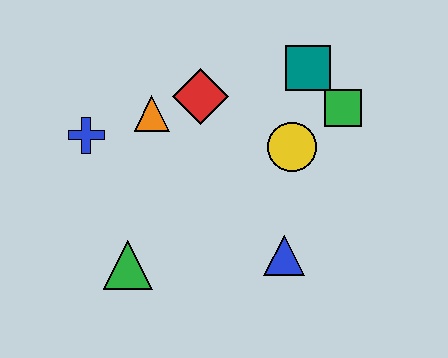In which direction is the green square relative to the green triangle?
The green square is to the right of the green triangle.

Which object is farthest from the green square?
The green triangle is farthest from the green square.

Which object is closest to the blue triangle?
The yellow circle is closest to the blue triangle.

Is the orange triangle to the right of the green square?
No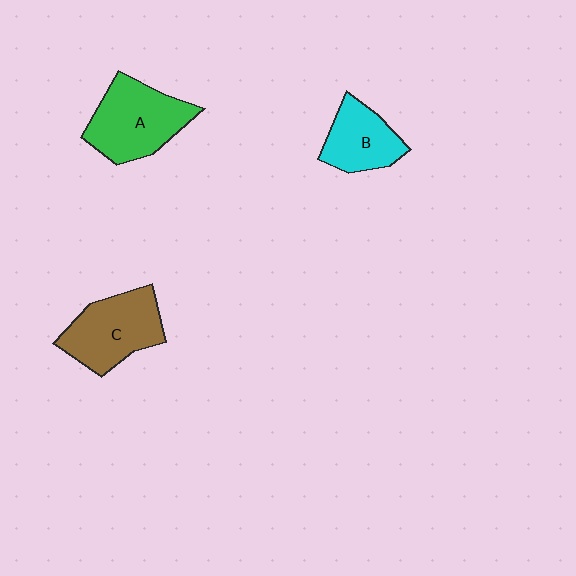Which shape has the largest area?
Shape A (green).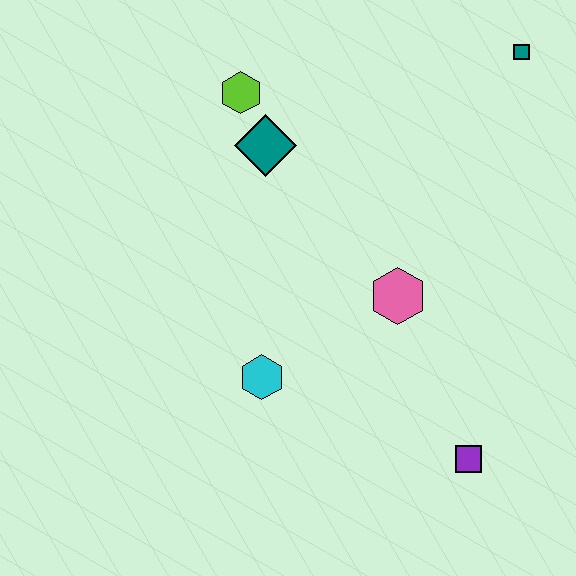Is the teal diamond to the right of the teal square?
No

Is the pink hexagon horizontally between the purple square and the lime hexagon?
Yes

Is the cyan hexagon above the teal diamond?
No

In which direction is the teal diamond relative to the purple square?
The teal diamond is above the purple square.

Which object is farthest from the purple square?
The lime hexagon is farthest from the purple square.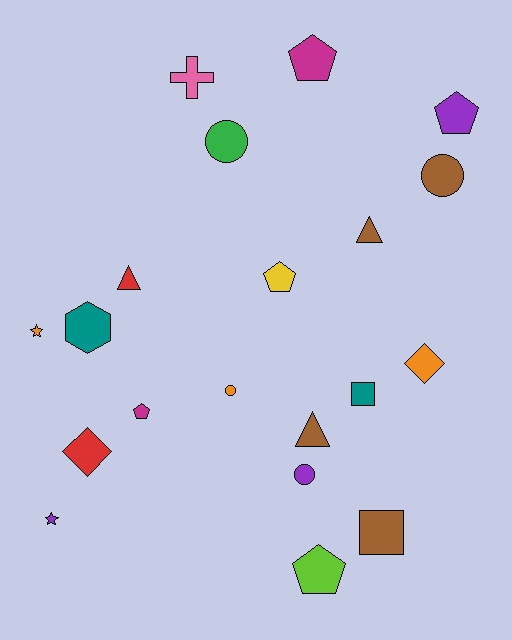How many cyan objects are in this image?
There are no cyan objects.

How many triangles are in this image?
There are 3 triangles.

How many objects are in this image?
There are 20 objects.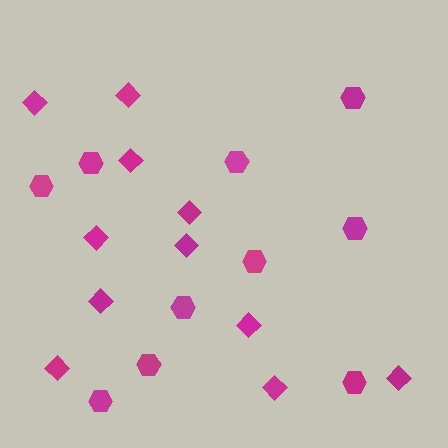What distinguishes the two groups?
There are 2 groups: one group of diamonds (11) and one group of hexagons (10).